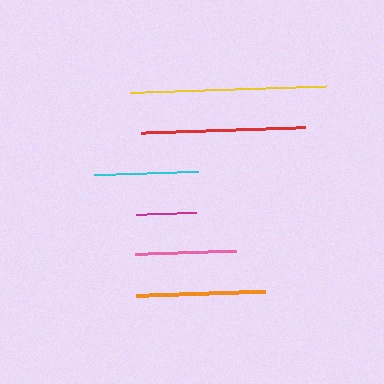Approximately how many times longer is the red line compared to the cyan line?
The red line is approximately 1.6 times the length of the cyan line.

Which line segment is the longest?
The yellow line is the longest at approximately 196 pixels.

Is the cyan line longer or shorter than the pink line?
The cyan line is longer than the pink line.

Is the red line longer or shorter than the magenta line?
The red line is longer than the magenta line.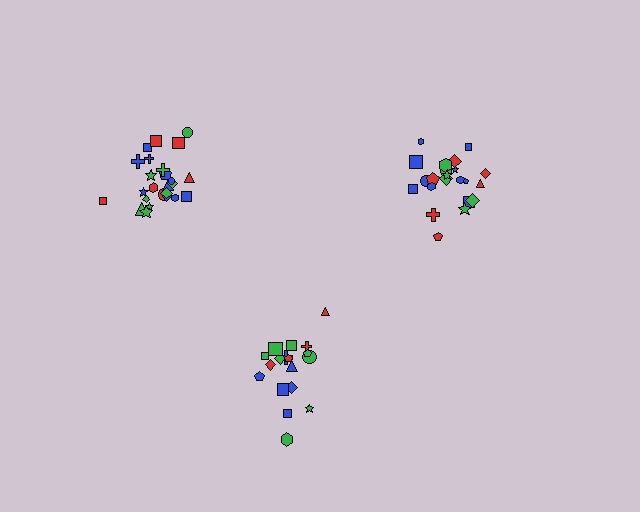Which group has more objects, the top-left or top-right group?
The top-left group.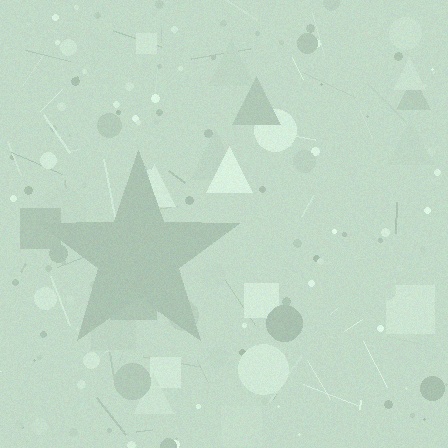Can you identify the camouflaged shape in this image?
The camouflaged shape is a star.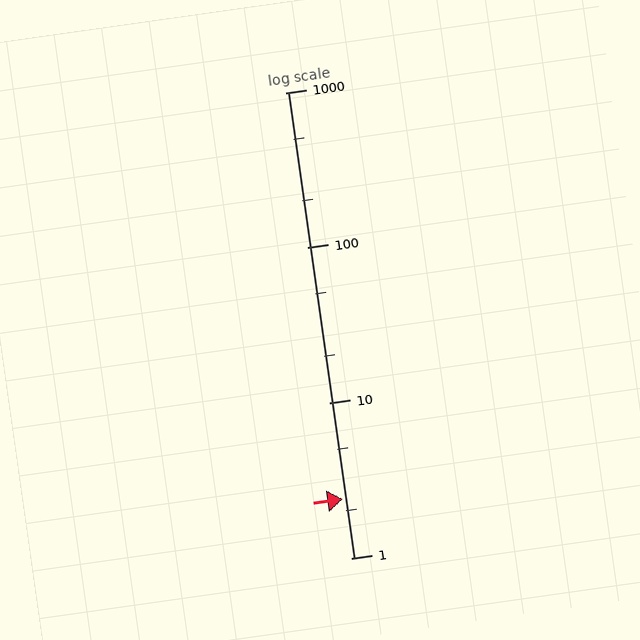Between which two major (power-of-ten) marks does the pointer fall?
The pointer is between 1 and 10.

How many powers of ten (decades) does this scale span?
The scale spans 3 decades, from 1 to 1000.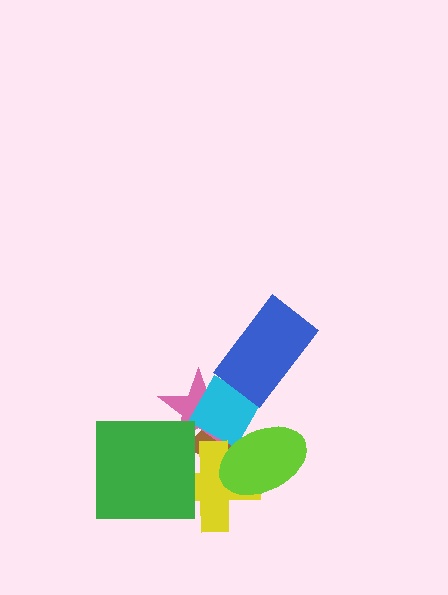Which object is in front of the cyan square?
The lime ellipse is in front of the cyan square.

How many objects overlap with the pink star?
4 objects overlap with the pink star.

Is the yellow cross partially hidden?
Yes, it is partially covered by another shape.